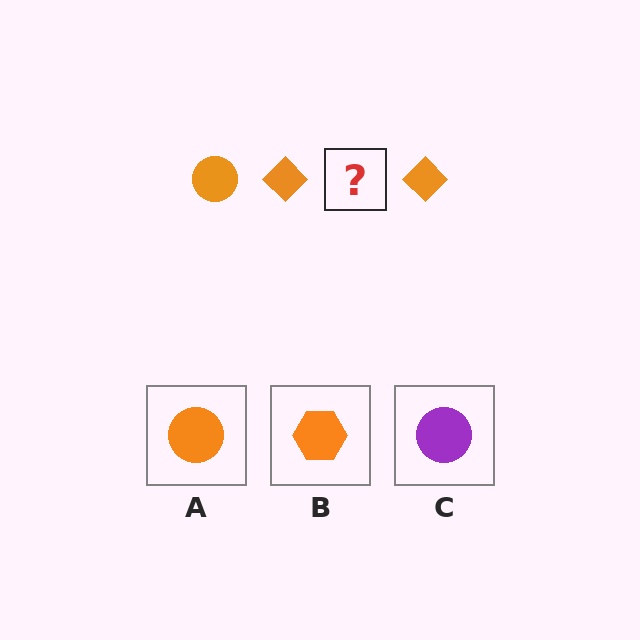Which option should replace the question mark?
Option A.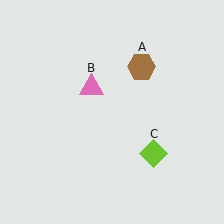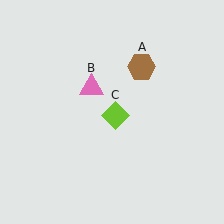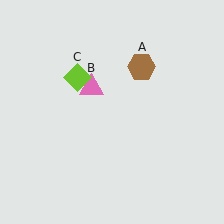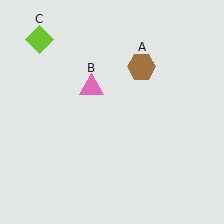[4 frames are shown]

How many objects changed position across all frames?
1 object changed position: lime diamond (object C).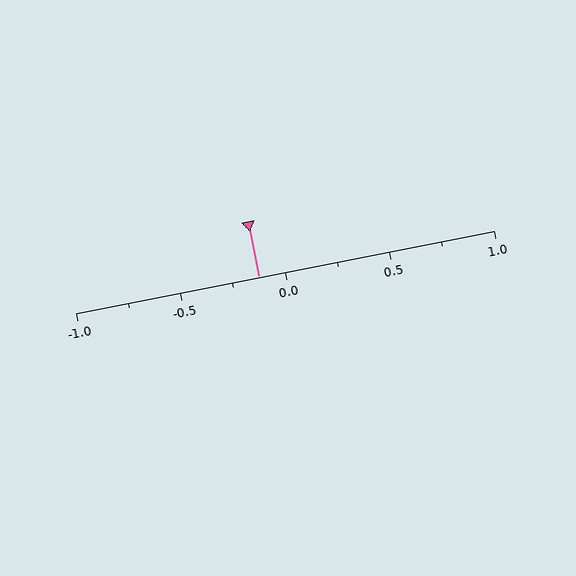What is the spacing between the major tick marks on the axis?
The major ticks are spaced 0.5 apart.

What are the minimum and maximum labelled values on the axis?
The axis runs from -1.0 to 1.0.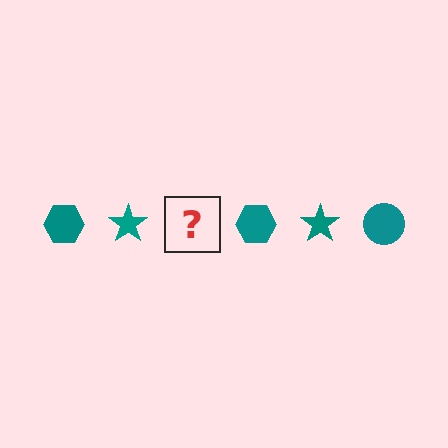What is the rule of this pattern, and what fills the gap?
The rule is that the pattern cycles through hexagon, star, circle shapes in teal. The gap should be filled with a teal circle.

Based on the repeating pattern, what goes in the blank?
The blank should be a teal circle.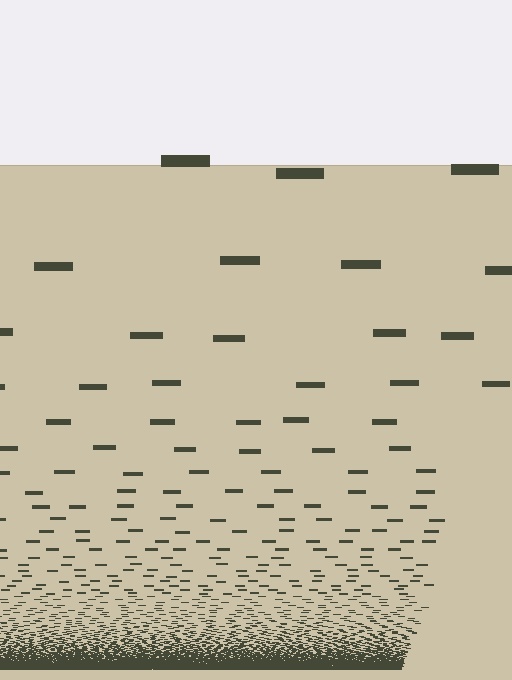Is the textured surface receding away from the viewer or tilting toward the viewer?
The surface appears to tilt toward the viewer. Texture elements get larger and sparser toward the top.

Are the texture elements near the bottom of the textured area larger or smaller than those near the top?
Smaller. The gradient is inverted — elements near the bottom are smaller and denser.